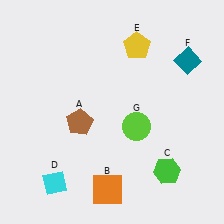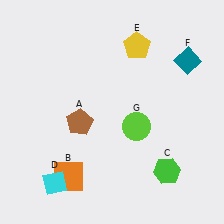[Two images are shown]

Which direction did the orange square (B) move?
The orange square (B) moved left.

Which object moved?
The orange square (B) moved left.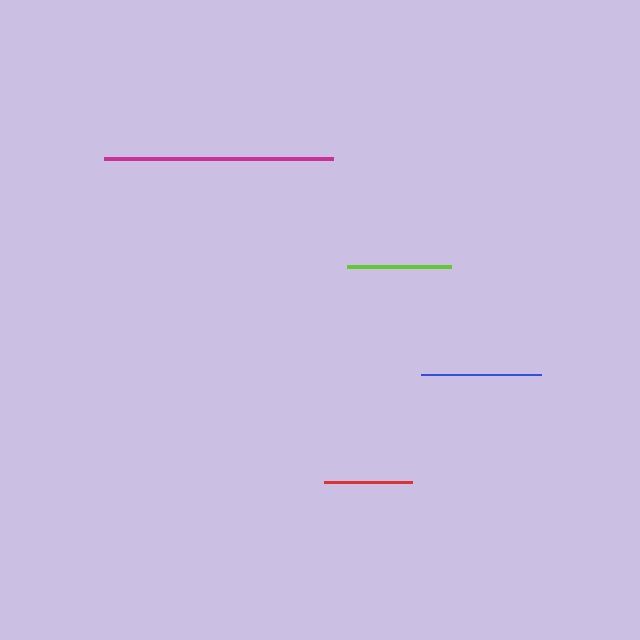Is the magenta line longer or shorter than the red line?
The magenta line is longer than the red line.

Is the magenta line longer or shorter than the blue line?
The magenta line is longer than the blue line.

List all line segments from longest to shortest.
From longest to shortest: magenta, blue, lime, red.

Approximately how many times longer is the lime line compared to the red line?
The lime line is approximately 1.2 times the length of the red line.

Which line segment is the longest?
The magenta line is the longest at approximately 229 pixels.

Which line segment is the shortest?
The red line is the shortest at approximately 88 pixels.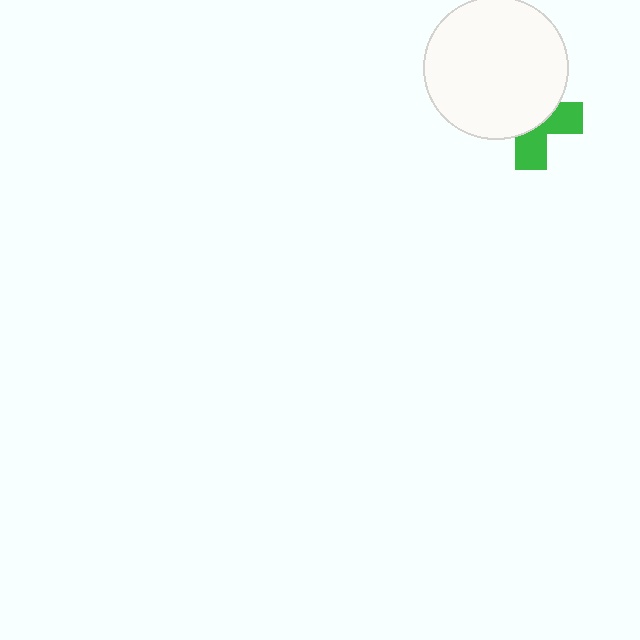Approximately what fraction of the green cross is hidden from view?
Roughly 59% of the green cross is hidden behind the white circle.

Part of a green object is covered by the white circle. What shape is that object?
It is a cross.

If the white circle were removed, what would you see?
You would see the complete green cross.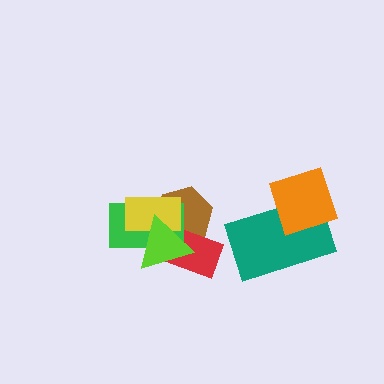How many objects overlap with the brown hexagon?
4 objects overlap with the brown hexagon.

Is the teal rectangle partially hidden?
Yes, it is partially covered by another shape.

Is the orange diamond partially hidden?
No, no other shape covers it.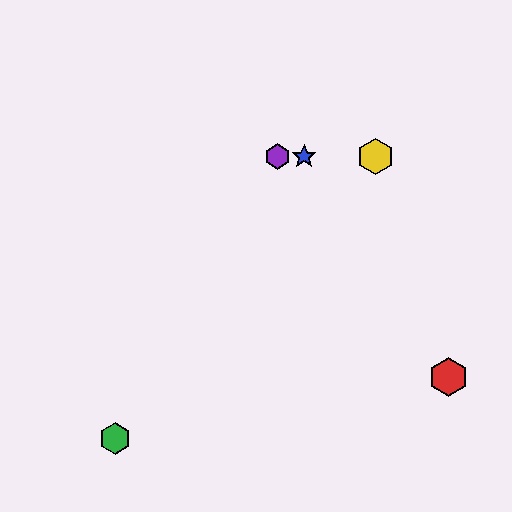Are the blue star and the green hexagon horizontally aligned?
No, the blue star is at y≈156 and the green hexagon is at y≈439.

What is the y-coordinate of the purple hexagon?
The purple hexagon is at y≈156.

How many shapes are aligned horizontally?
3 shapes (the blue star, the yellow hexagon, the purple hexagon) are aligned horizontally.